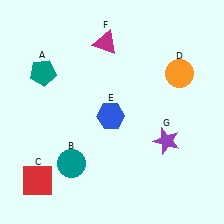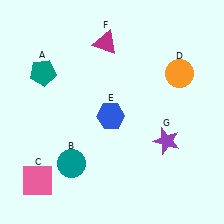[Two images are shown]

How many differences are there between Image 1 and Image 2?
There is 1 difference between the two images.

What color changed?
The square (C) changed from red in Image 1 to pink in Image 2.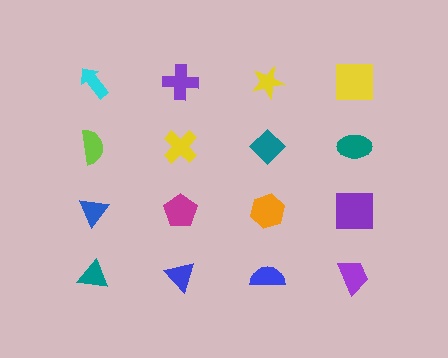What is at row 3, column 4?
A purple square.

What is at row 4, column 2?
A blue triangle.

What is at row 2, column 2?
A yellow cross.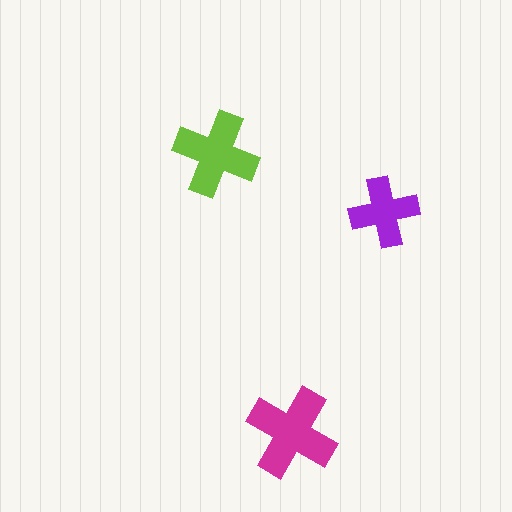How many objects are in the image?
There are 3 objects in the image.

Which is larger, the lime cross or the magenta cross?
The magenta one.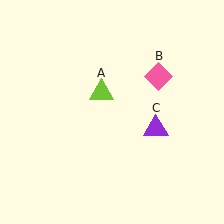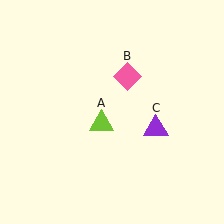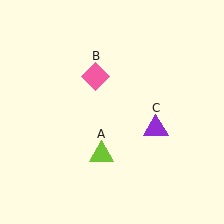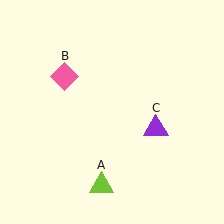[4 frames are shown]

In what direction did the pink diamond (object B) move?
The pink diamond (object B) moved left.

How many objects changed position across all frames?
2 objects changed position: lime triangle (object A), pink diamond (object B).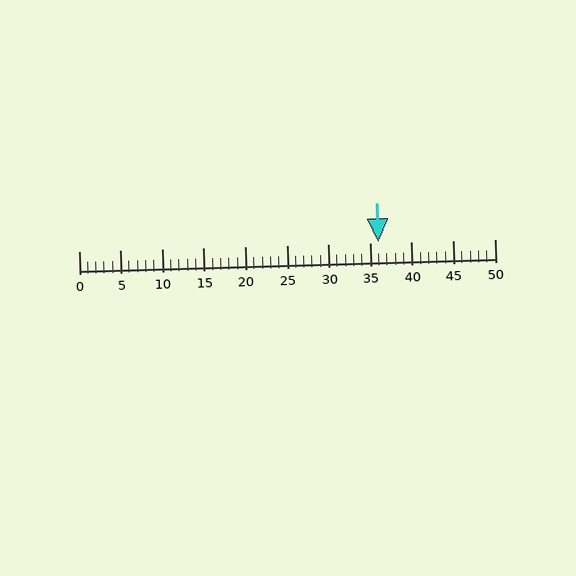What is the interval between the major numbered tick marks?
The major tick marks are spaced 5 units apart.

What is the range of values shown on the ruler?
The ruler shows values from 0 to 50.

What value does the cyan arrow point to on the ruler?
The cyan arrow points to approximately 36.